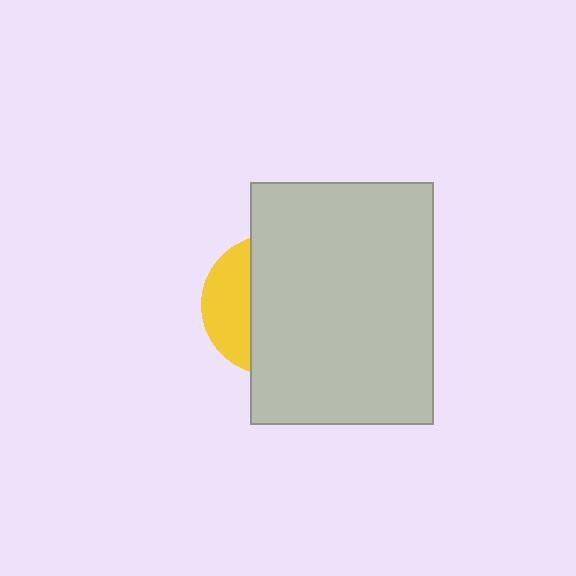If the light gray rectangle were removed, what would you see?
You would see the complete yellow circle.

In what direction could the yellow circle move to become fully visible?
The yellow circle could move left. That would shift it out from behind the light gray rectangle entirely.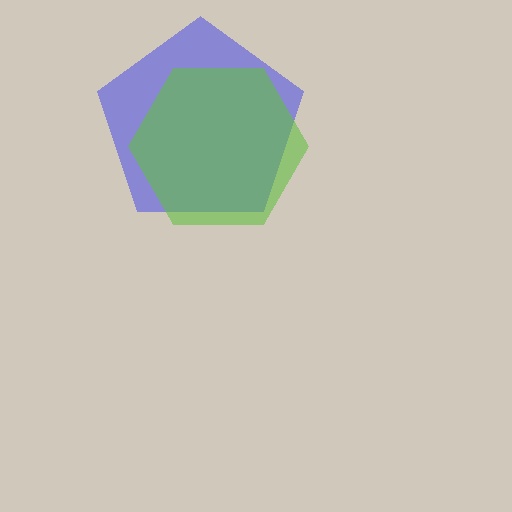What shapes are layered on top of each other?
The layered shapes are: a blue pentagon, a lime hexagon.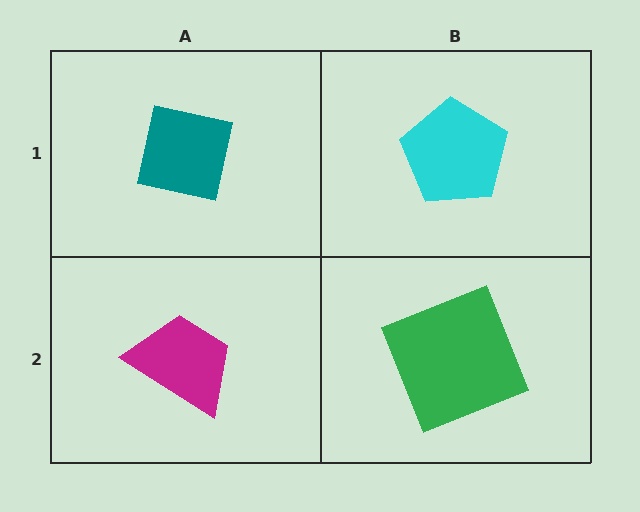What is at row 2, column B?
A green square.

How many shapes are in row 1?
2 shapes.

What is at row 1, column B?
A cyan pentagon.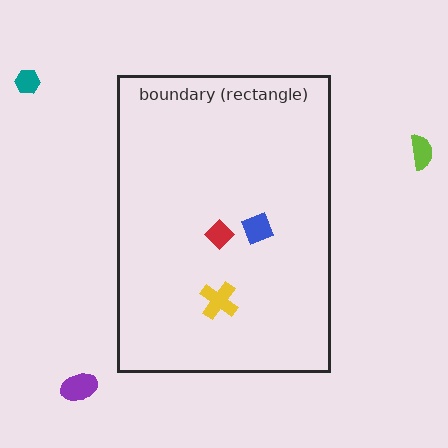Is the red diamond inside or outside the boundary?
Inside.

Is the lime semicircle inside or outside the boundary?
Outside.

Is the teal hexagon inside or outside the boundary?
Outside.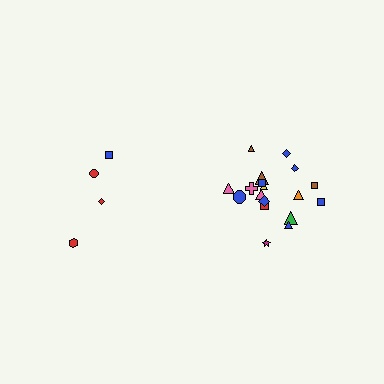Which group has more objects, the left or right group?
The right group.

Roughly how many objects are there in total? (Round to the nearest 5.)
Roughly 20 objects in total.